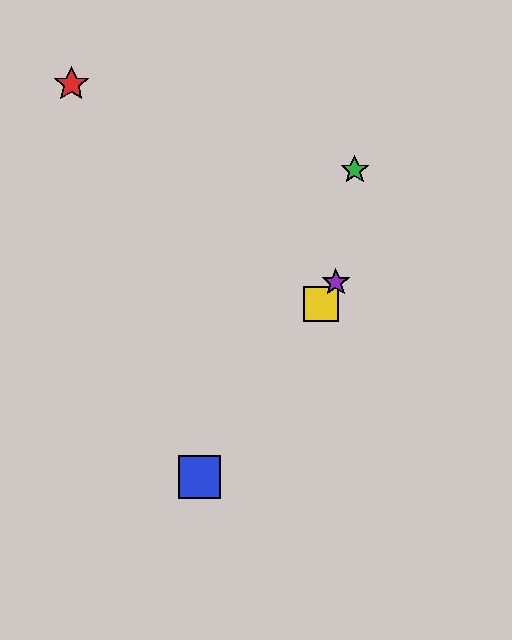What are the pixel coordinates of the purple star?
The purple star is at (336, 282).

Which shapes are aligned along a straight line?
The blue square, the yellow square, the purple star are aligned along a straight line.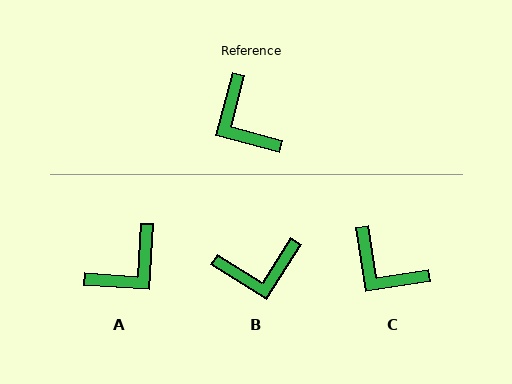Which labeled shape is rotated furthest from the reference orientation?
A, about 102 degrees away.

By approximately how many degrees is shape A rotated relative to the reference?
Approximately 102 degrees counter-clockwise.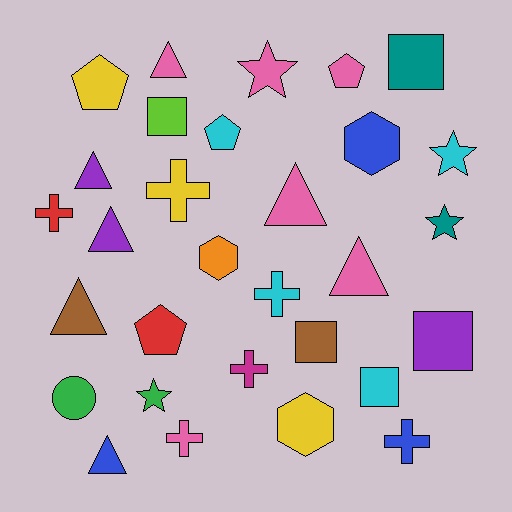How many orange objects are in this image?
There is 1 orange object.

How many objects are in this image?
There are 30 objects.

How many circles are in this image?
There is 1 circle.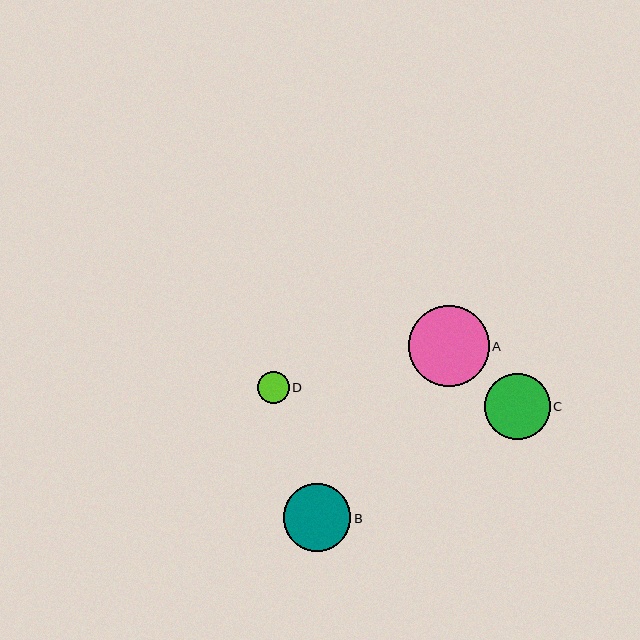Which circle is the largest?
Circle A is the largest with a size of approximately 80 pixels.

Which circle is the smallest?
Circle D is the smallest with a size of approximately 32 pixels.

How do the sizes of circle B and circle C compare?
Circle B and circle C are approximately the same size.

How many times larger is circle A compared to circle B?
Circle A is approximately 1.2 times the size of circle B.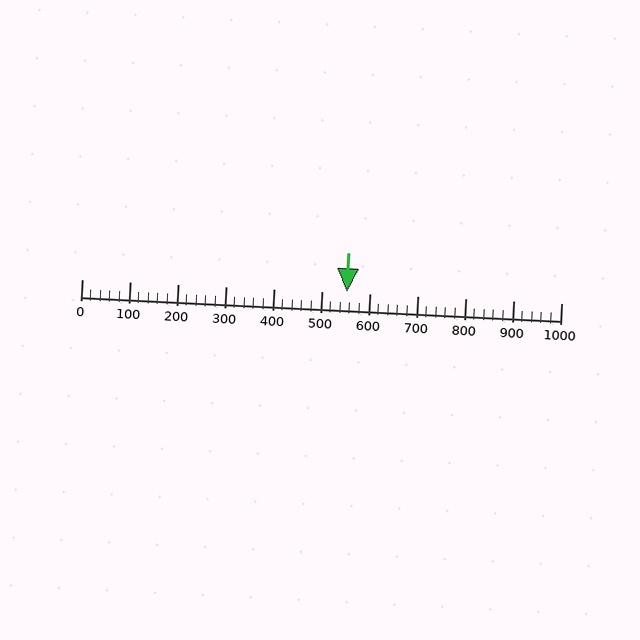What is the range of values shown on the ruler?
The ruler shows values from 0 to 1000.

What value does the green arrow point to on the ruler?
The green arrow points to approximately 554.